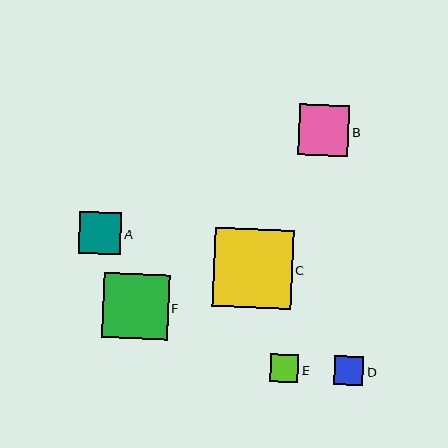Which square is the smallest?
Square E is the smallest with a size of approximately 28 pixels.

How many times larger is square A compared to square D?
Square A is approximately 1.5 times the size of square D.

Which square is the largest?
Square C is the largest with a size of approximately 79 pixels.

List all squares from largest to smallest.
From largest to smallest: C, F, B, A, D, E.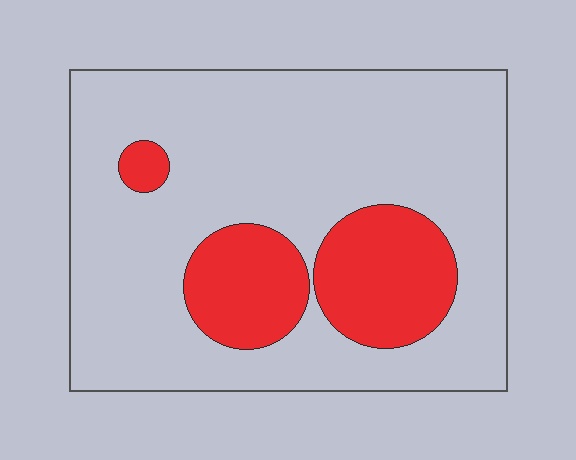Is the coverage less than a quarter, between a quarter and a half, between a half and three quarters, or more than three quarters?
Less than a quarter.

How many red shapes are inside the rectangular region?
3.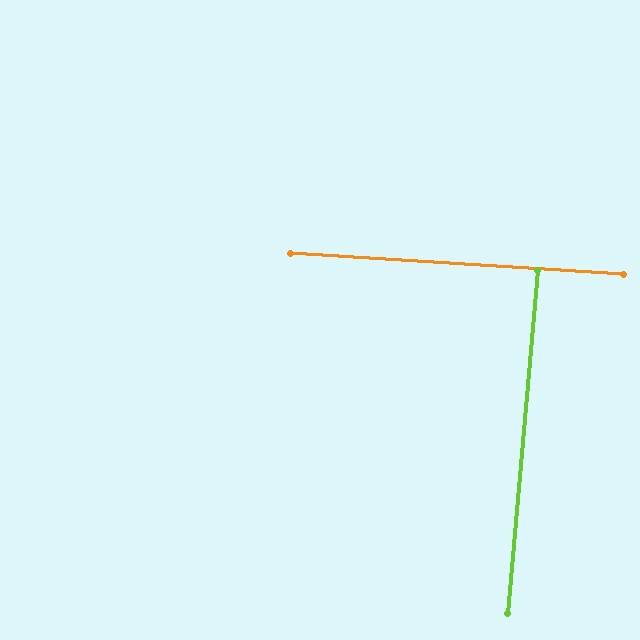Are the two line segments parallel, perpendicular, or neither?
Perpendicular — they meet at approximately 89°.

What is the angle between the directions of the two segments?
Approximately 89 degrees.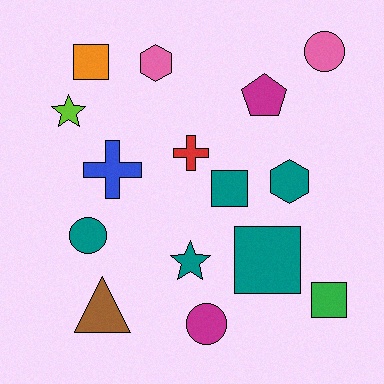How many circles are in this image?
There are 3 circles.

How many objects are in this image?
There are 15 objects.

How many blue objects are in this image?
There is 1 blue object.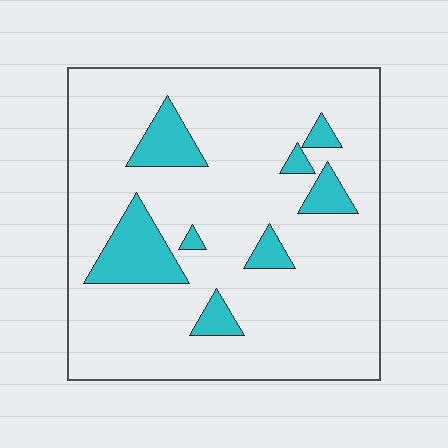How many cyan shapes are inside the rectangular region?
8.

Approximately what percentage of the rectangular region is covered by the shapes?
Approximately 15%.